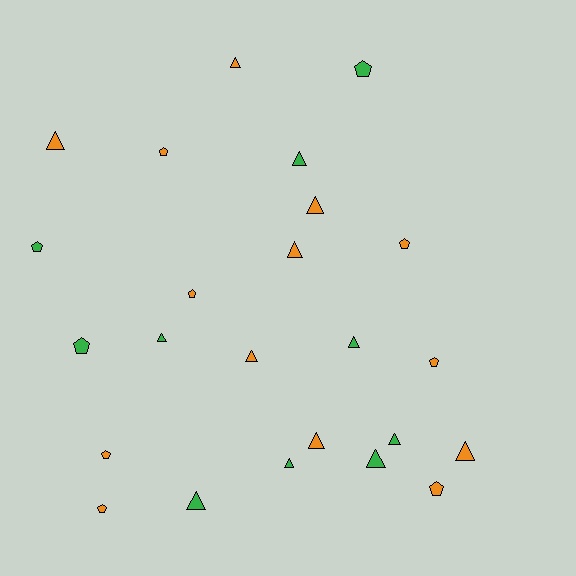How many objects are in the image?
There are 24 objects.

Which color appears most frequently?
Orange, with 14 objects.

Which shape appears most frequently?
Triangle, with 14 objects.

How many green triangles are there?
There are 7 green triangles.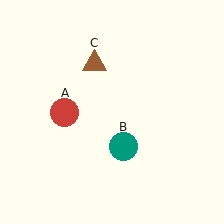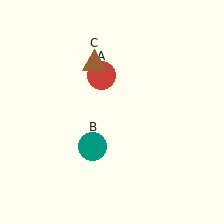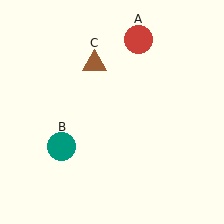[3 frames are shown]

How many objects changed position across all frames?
2 objects changed position: red circle (object A), teal circle (object B).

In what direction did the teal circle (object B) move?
The teal circle (object B) moved left.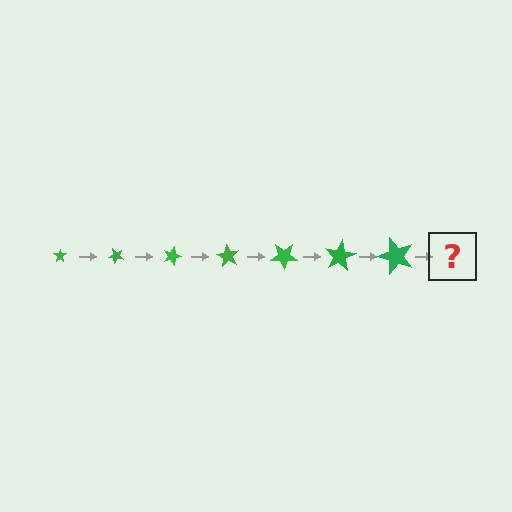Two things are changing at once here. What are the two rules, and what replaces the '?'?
The two rules are that the star grows larger each step and it rotates 45 degrees each step. The '?' should be a star, larger than the previous one and rotated 315 degrees from the start.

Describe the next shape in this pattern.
It should be a star, larger than the previous one and rotated 315 degrees from the start.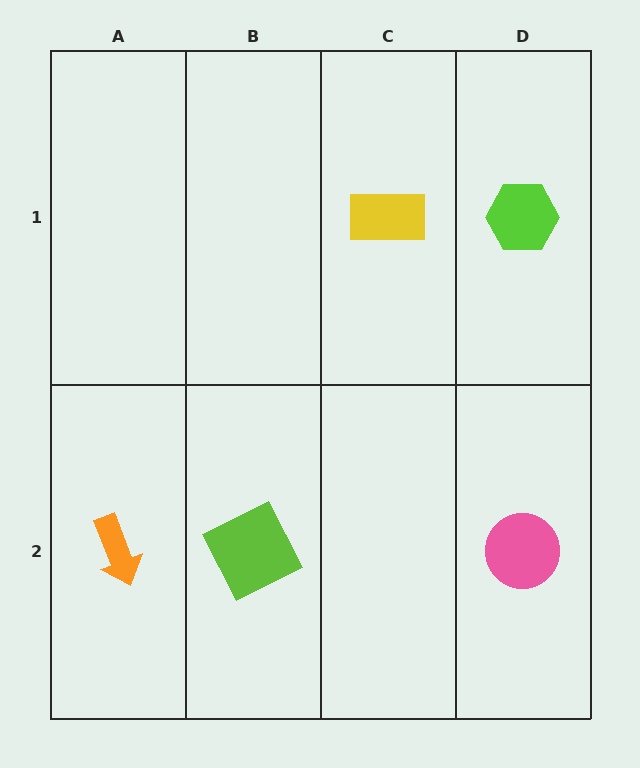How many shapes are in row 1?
2 shapes.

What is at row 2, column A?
An orange arrow.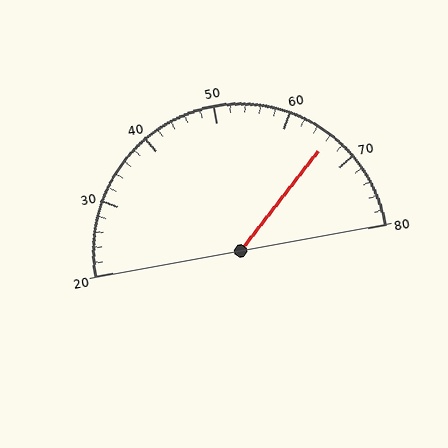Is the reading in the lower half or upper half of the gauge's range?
The reading is in the upper half of the range (20 to 80).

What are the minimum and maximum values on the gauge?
The gauge ranges from 20 to 80.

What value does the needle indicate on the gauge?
The needle indicates approximately 66.